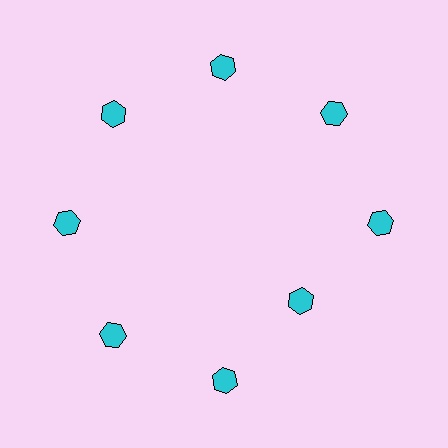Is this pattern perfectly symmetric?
No. The 8 cyan hexagons are arranged in a ring, but one element near the 4 o'clock position is pulled inward toward the center, breaking the 8-fold rotational symmetry.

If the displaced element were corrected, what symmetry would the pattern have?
It would have 8-fold rotational symmetry — the pattern would map onto itself every 45 degrees.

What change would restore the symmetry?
The symmetry would be restored by moving it outward, back onto the ring so that all 8 hexagons sit at equal angles and equal distance from the center.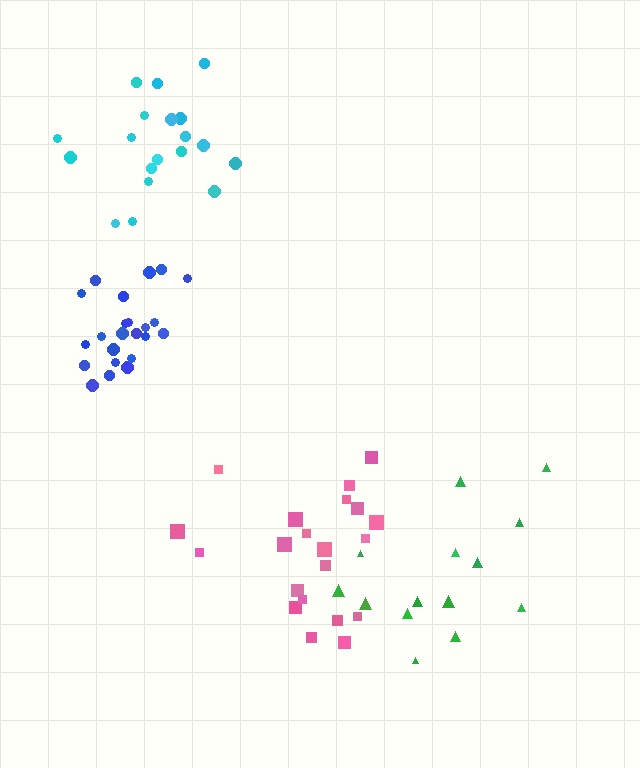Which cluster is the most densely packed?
Blue.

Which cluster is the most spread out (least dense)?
Green.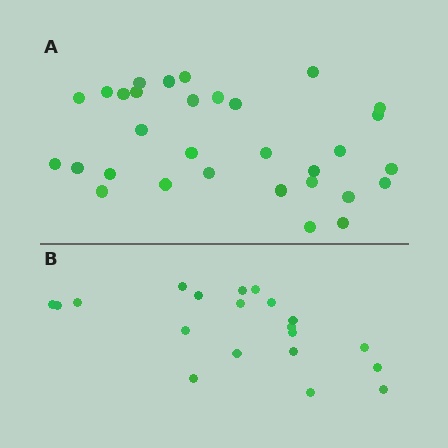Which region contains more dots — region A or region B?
Region A (the top region) has more dots.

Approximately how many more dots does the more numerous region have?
Region A has roughly 12 or so more dots than region B.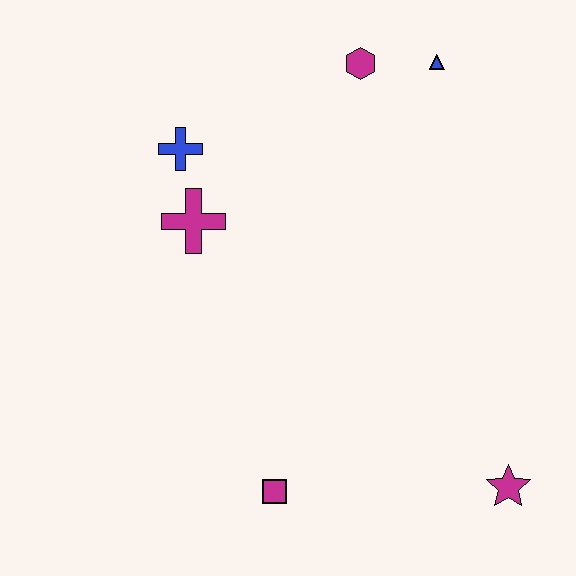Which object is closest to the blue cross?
The magenta cross is closest to the blue cross.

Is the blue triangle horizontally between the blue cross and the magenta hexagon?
No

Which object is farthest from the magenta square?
The blue triangle is farthest from the magenta square.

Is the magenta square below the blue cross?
Yes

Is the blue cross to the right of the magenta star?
No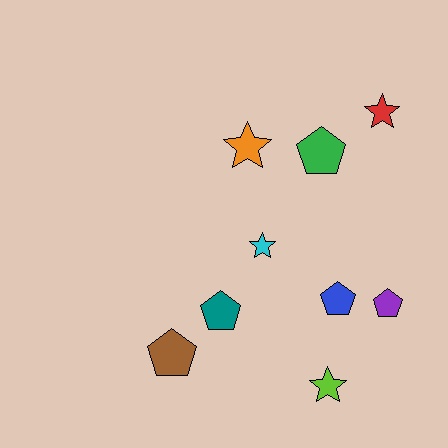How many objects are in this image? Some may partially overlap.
There are 9 objects.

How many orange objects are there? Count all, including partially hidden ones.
There is 1 orange object.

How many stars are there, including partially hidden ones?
There are 4 stars.